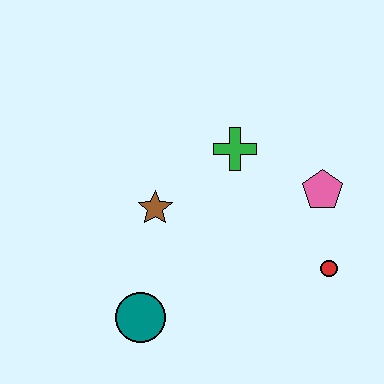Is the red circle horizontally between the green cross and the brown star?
No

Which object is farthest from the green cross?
The teal circle is farthest from the green cross.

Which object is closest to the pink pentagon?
The red circle is closest to the pink pentagon.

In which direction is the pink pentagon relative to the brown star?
The pink pentagon is to the right of the brown star.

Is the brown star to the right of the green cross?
No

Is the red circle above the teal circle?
Yes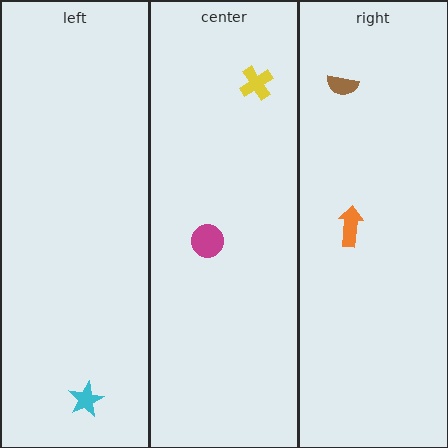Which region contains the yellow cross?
The center region.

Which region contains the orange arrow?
The right region.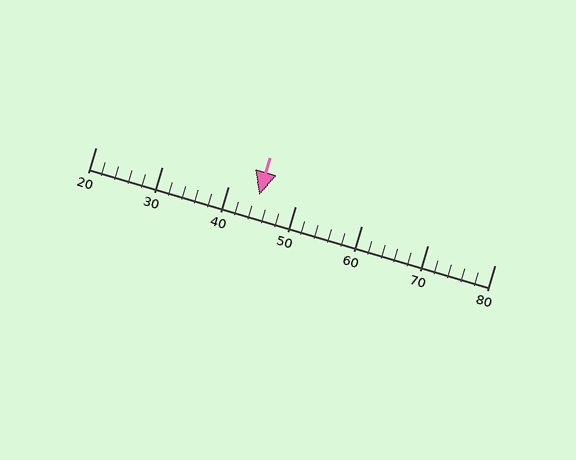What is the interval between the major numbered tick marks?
The major tick marks are spaced 10 units apart.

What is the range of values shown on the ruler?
The ruler shows values from 20 to 80.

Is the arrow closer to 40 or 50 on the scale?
The arrow is closer to 40.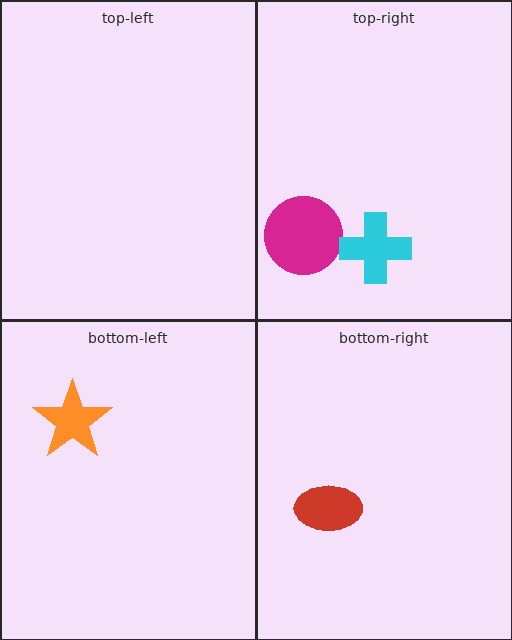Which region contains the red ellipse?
The bottom-right region.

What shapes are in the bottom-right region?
The red ellipse.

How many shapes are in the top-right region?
2.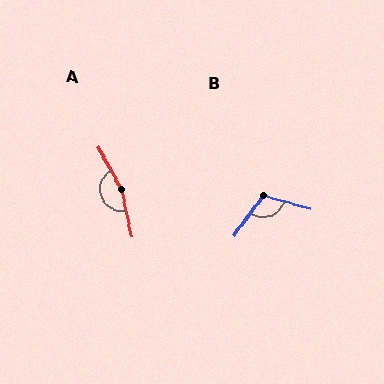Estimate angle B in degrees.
Approximately 111 degrees.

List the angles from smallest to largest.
B (111°), A (163°).